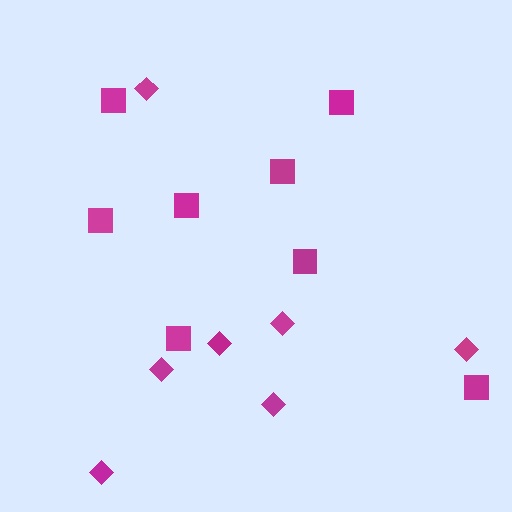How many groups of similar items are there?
There are 2 groups: one group of squares (8) and one group of diamonds (7).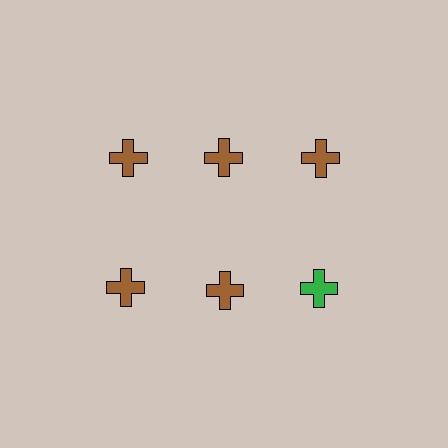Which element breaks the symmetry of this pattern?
The green cross in the second row, center column breaks the symmetry. All other shapes are brown crosses.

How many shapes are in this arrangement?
There are 6 shapes arranged in a grid pattern.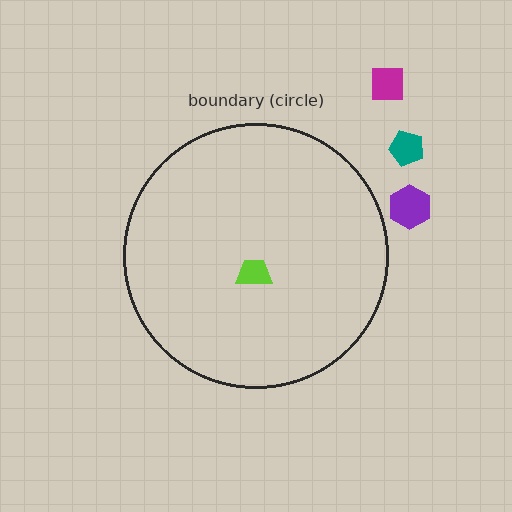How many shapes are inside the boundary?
1 inside, 3 outside.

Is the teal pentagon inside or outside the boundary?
Outside.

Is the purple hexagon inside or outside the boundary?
Outside.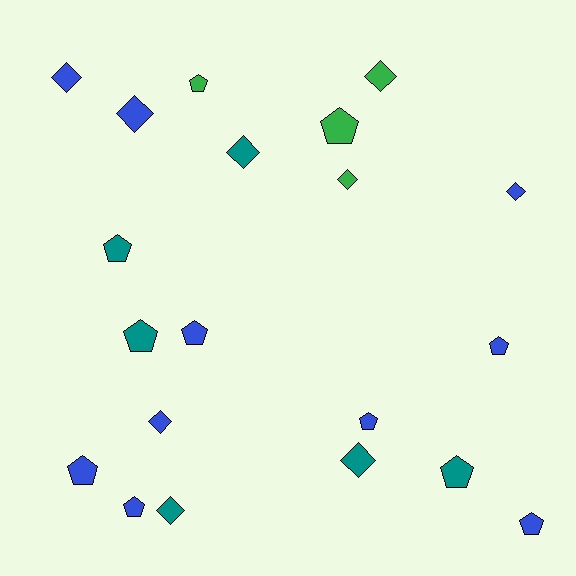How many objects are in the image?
There are 20 objects.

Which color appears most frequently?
Blue, with 10 objects.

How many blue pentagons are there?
There are 6 blue pentagons.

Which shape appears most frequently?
Pentagon, with 11 objects.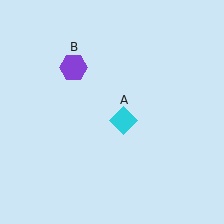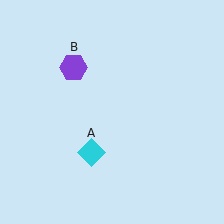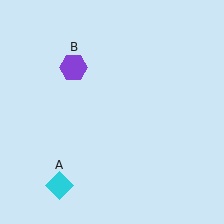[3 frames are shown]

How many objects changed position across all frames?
1 object changed position: cyan diamond (object A).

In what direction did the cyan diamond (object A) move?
The cyan diamond (object A) moved down and to the left.